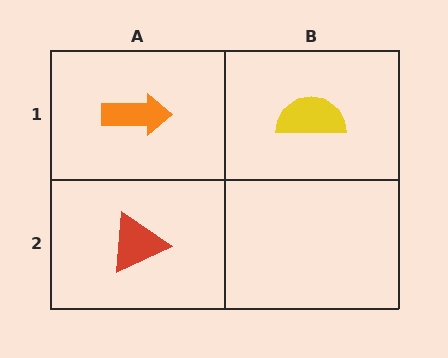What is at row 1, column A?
An orange arrow.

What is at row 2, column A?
A red triangle.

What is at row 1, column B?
A yellow semicircle.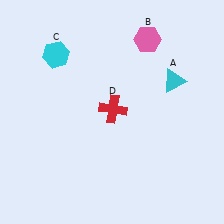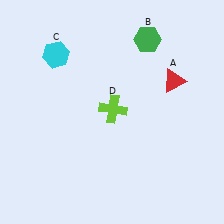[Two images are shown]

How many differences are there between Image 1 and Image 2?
There are 3 differences between the two images.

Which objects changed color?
A changed from cyan to red. B changed from pink to green. D changed from red to lime.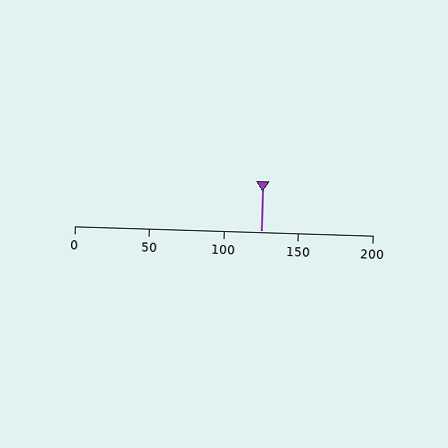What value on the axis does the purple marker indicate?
The marker indicates approximately 125.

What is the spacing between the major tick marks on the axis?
The major ticks are spaced 50 apart.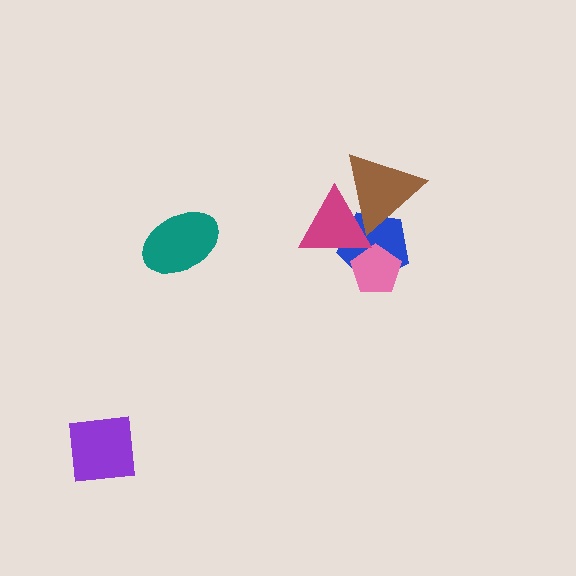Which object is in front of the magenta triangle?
The brown triangle is in front of the magenta triangle.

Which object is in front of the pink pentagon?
The magenta triangle is in front of the pink pentagon.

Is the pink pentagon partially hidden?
Yes, it is partially covered by another shape.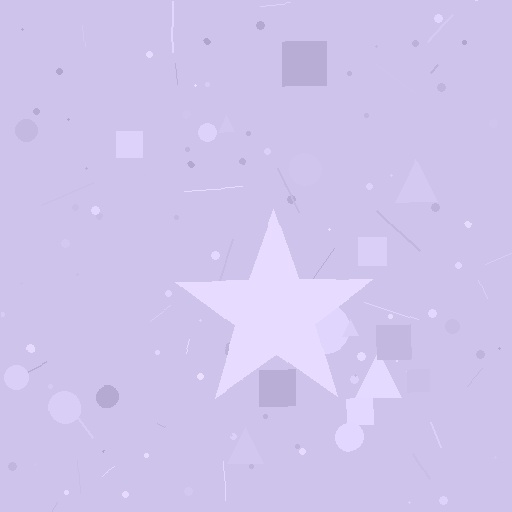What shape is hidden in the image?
A star is hidden in the image.